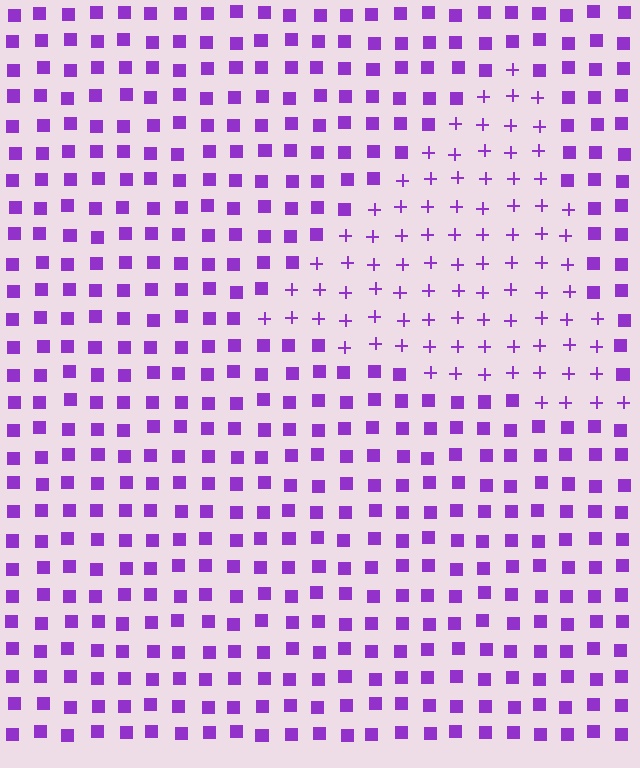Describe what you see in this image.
The image is filled with small purple elements arranged in a uniform grid. A triangle-shaped region contains plus signs, while the surrounding area contains squares. The boundary is defined purely by the change in element shape.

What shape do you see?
I see a triangle.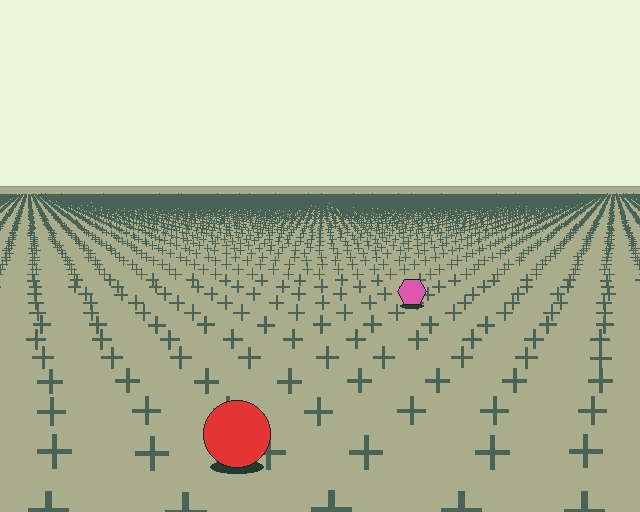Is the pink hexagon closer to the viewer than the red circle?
No. The red circle is closer — you can tell from the texture gradient: the ground texture is coarser near it.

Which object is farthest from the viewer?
The pink hexagon is farthest from the viewer. It appears smaller and the ground texture around it is denser.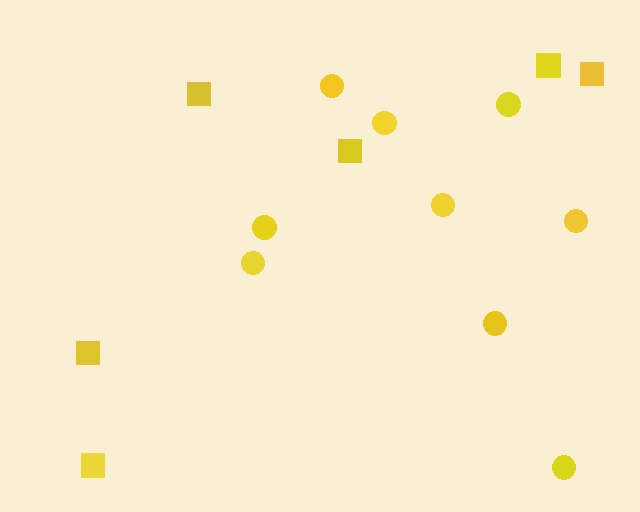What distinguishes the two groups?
There are 2 groups: one group of squares (6) and one group of circles (9).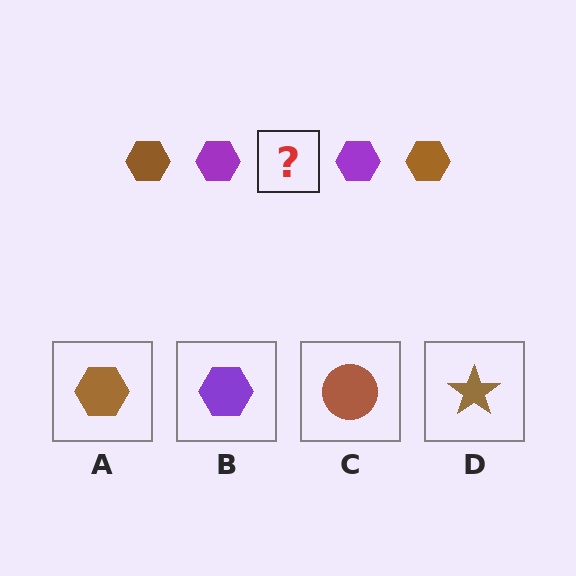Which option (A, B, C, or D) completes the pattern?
A.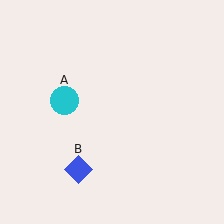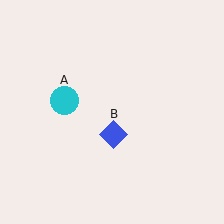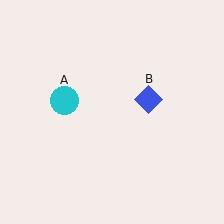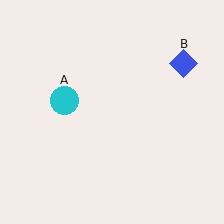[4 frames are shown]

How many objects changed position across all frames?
1 object changed position: blue diamond (object B).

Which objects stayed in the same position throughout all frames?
Cyan circle (object A) remained stationary.